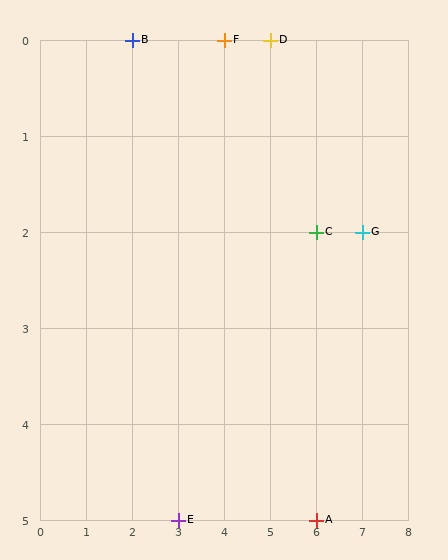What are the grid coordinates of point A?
Point A is at grid coordinates (6, 5).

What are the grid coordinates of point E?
Point E is at grid coordinates (3, 5).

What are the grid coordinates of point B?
Point B is at grid coordinates (2, 0).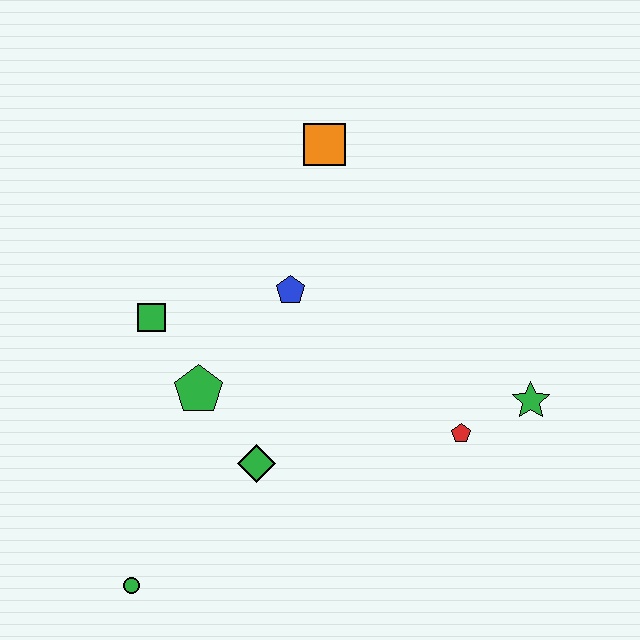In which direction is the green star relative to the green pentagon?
The green star is to the right of the green pentagon.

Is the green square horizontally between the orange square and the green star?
No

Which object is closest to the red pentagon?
The green star is closest to the red pentagon.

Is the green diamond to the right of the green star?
No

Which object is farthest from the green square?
The green star is farthest from the green square.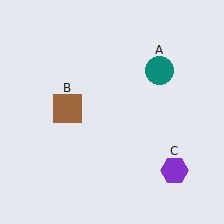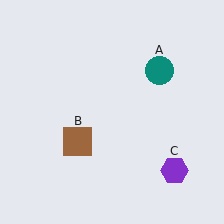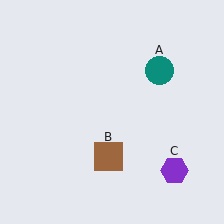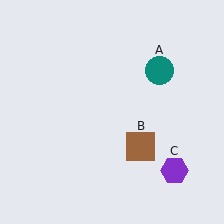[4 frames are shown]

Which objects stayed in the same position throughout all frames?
Teal circle (object A) and purple hexagon (object C) remained stationary.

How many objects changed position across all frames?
1 object changed position: brown square (object B).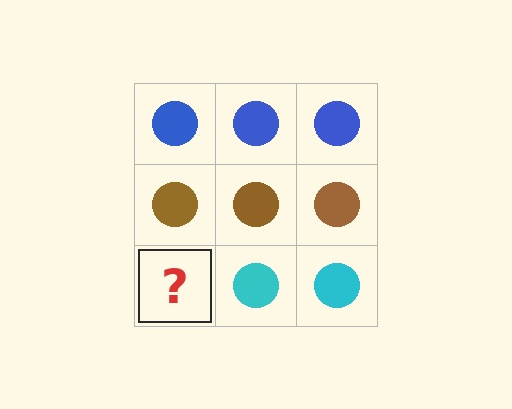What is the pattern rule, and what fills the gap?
The rule is that each row has a consistent color. The gap should be filled with a cyan circle.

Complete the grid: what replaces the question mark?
The question mark should be replaced with a cyan circle.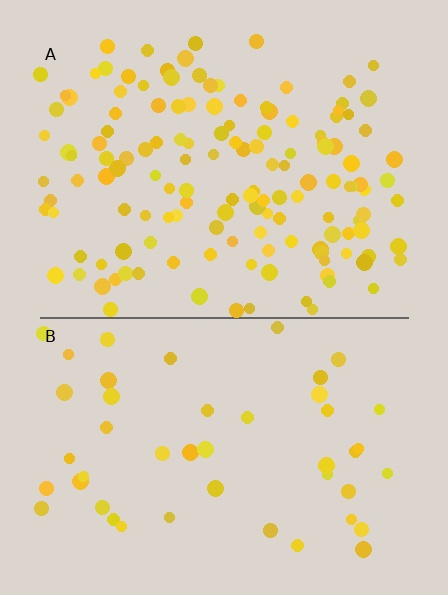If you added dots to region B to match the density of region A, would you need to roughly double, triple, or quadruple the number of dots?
Approximately triple.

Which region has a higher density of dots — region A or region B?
A (the top).